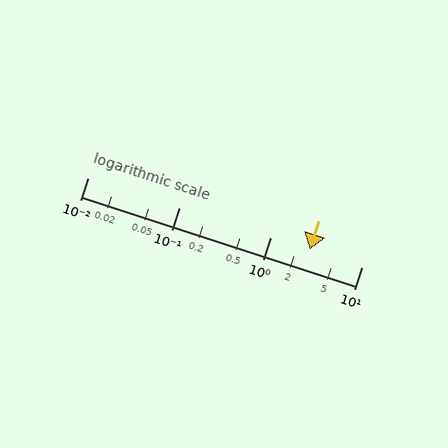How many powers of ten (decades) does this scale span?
The scale spans 3 decades, from 0.01 to 10.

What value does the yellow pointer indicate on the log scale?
The pointer indicates approximately 2.7.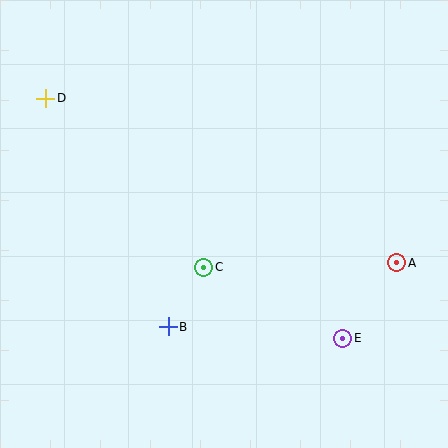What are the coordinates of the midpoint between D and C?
The midpoint between D and C is at (125, 183).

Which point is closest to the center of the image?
Point C at (204, 267) is closest to the center.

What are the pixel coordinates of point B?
Point B is at (168, 327).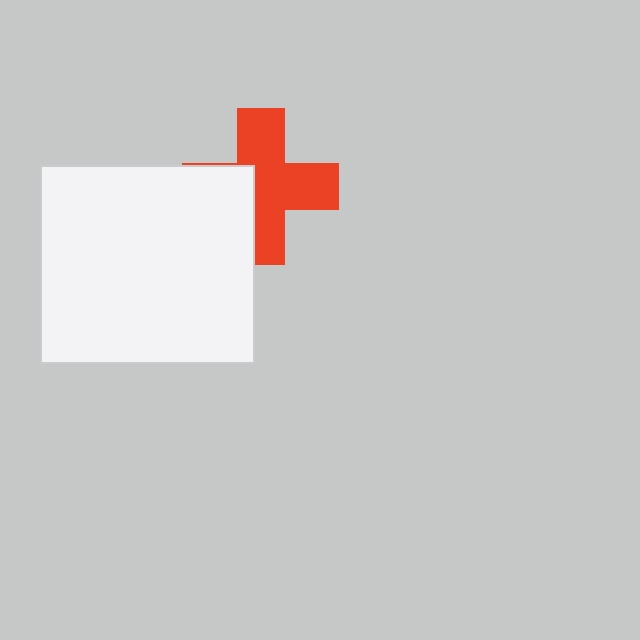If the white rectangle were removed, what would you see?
You would see the complete red cross.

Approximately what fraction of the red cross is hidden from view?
Roughly 34% of the red cross is hidden behind the white rectangle.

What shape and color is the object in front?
The object in front is a white rectangle.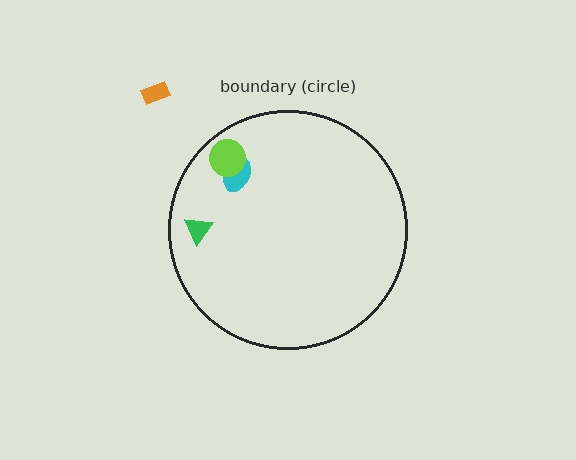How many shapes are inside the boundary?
3 inside, 1 outside.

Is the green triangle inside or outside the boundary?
Inside.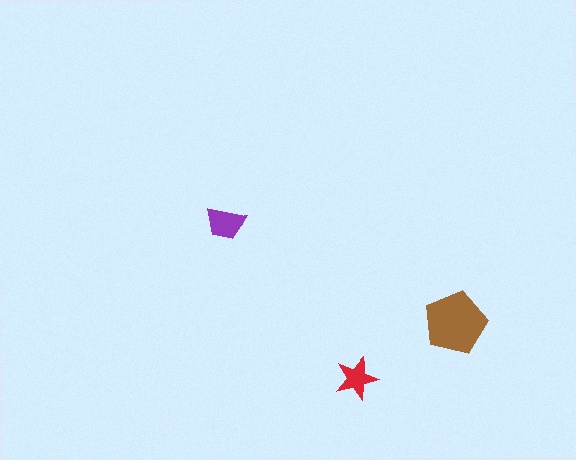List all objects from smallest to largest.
The red star, the purple trapezoid, the brown pentagon.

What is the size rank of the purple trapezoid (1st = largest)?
2nd.